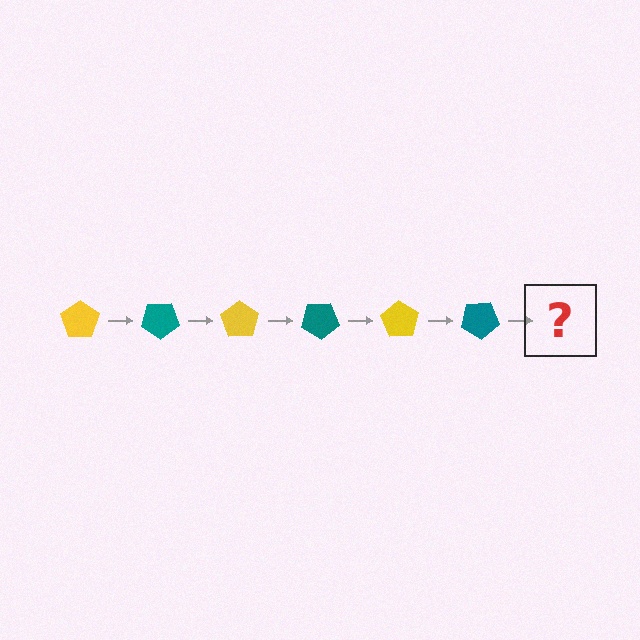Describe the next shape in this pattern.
It should be a yellow pentagon, rotated 210 degrees from the start.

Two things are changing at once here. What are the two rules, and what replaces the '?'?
The two rules are that it rotates 35 degrees each step and the color cycles through yellow and teal. The '?' should be a yellow pentagon, rotated 210 degrees from the start.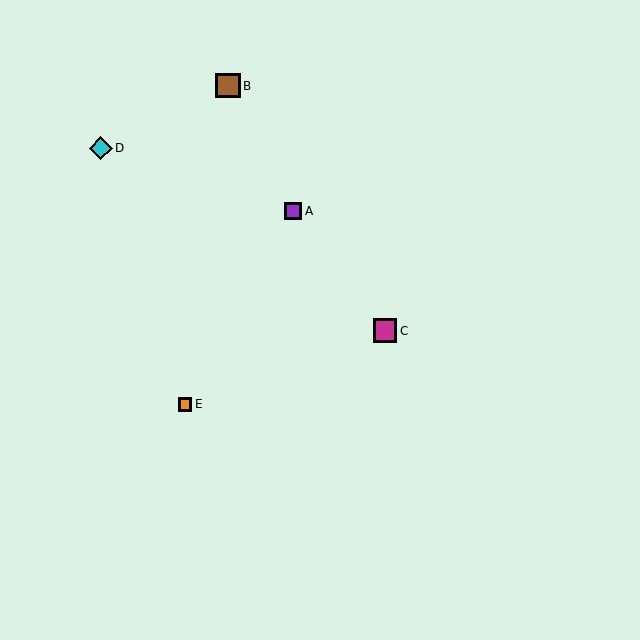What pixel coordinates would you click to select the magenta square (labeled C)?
Click at (385, 331) to select the magenta square C.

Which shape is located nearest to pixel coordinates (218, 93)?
The brown square (labeled B) at (228, 86) is nearest to that location.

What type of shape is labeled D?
Shape D is a cyan diamond.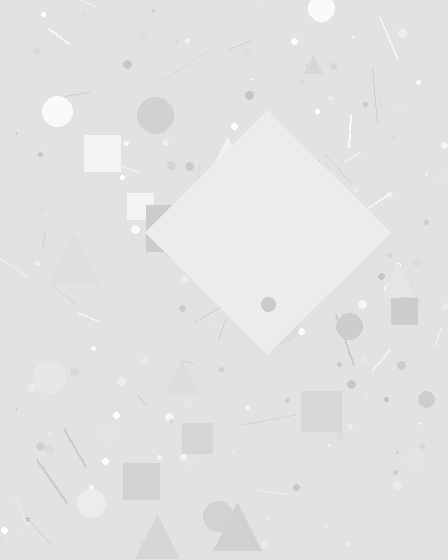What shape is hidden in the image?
A diamond is hidden in the image.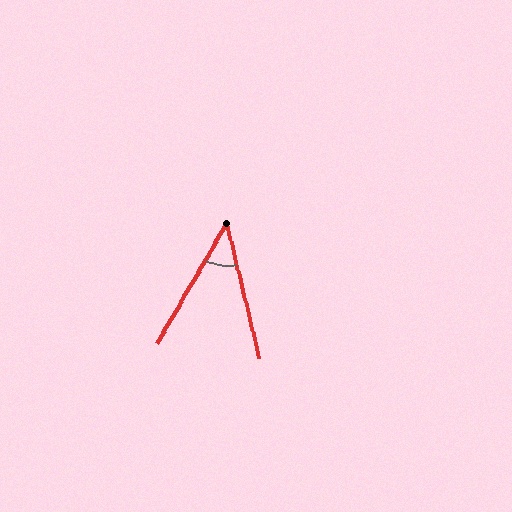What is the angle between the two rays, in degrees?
Approximately 44 degrees.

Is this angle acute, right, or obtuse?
It is acute.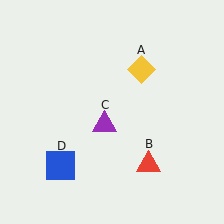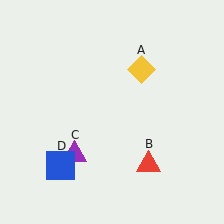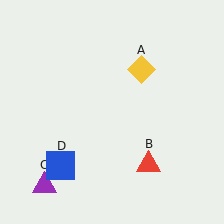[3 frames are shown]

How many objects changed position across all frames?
1 object changed position: purple triangle (object C).